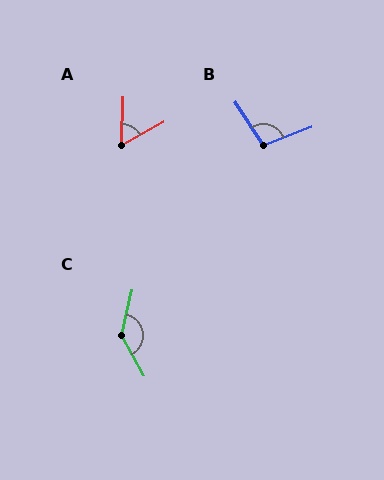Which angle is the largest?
C, at approximately 137 degrees.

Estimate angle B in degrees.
Approximately 102 degrees.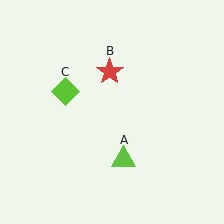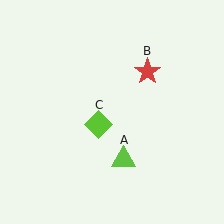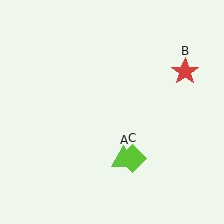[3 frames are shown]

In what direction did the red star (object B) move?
The red star (object B) moved right.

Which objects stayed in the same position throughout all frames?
Lime triangle (object A) remained stationary.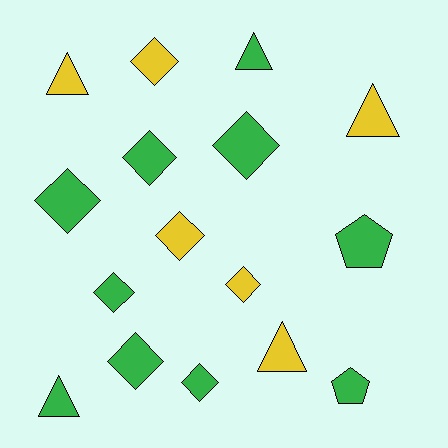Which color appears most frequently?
Green, with 10 objects.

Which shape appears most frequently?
Diamond, with 9 objects.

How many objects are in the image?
There are 16 objects.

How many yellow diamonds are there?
There are 3 yellow diamonds.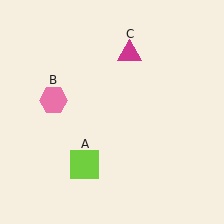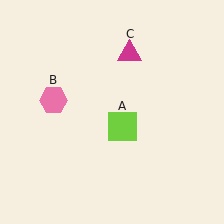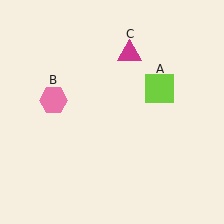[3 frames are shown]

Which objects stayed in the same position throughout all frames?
Pink hexagon (object B) and magenta triangle (object C) remained stationary.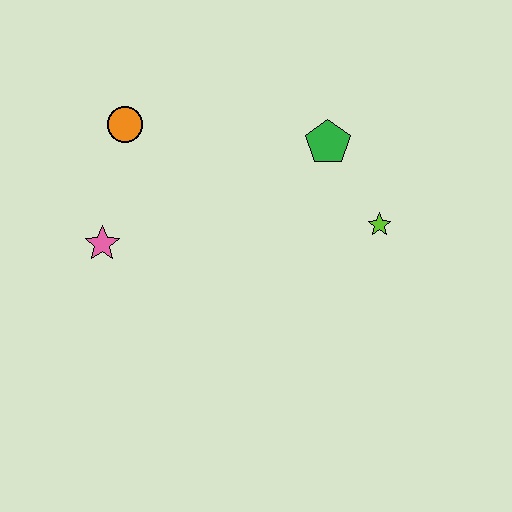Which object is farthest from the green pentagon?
The pink star is farthest from the green pentagon.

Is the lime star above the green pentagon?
No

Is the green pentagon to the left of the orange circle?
No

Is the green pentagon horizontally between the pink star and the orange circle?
No